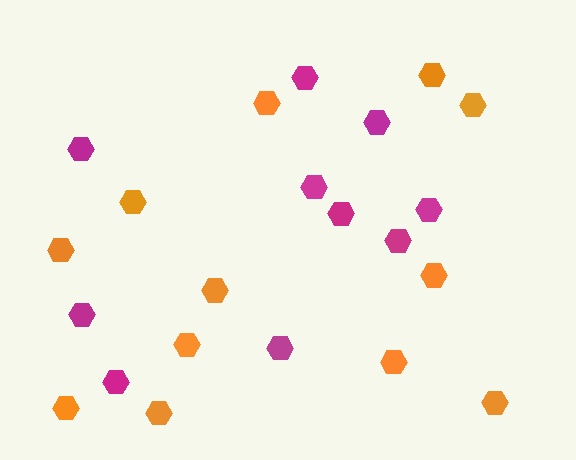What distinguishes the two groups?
There are 2 groups: one group of orange hexagons (12) and one group of magenta hexagons (10).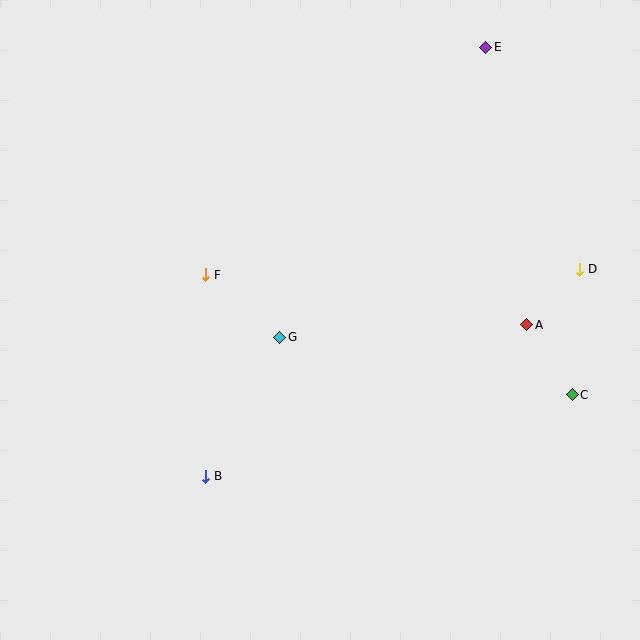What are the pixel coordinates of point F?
Point F is at (206, 275).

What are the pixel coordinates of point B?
Point B is at (206, 476).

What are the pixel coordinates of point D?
Point D is at (580, 269).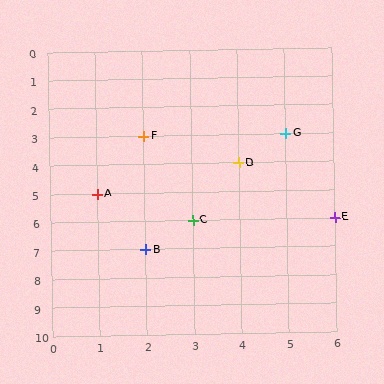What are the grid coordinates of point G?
Point G is at grid coordinates (5, 3).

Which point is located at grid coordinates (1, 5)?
Point A is at (1, 5).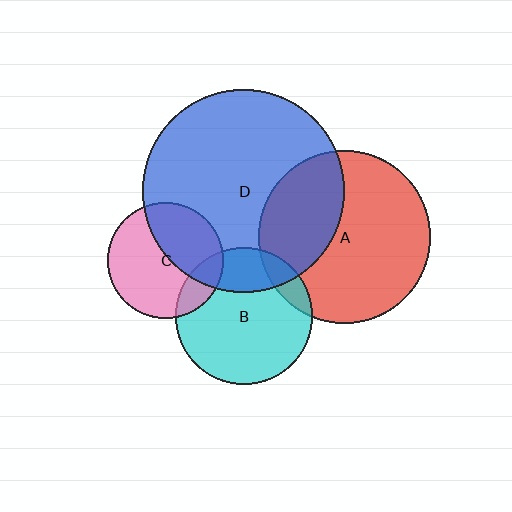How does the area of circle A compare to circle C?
Approximately 2.2 times.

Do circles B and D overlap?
Yes.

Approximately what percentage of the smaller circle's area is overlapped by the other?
Approximately 25%.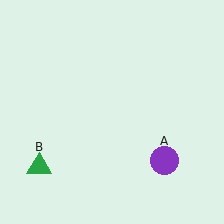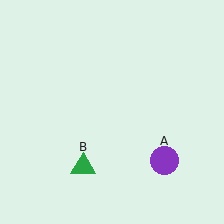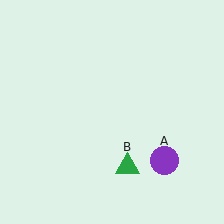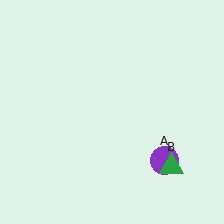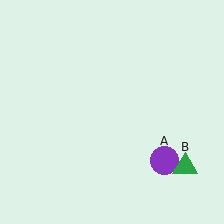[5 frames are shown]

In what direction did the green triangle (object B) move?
The green triangle (object B) moved right.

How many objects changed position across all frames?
1 object changed position: green triangle (object B).